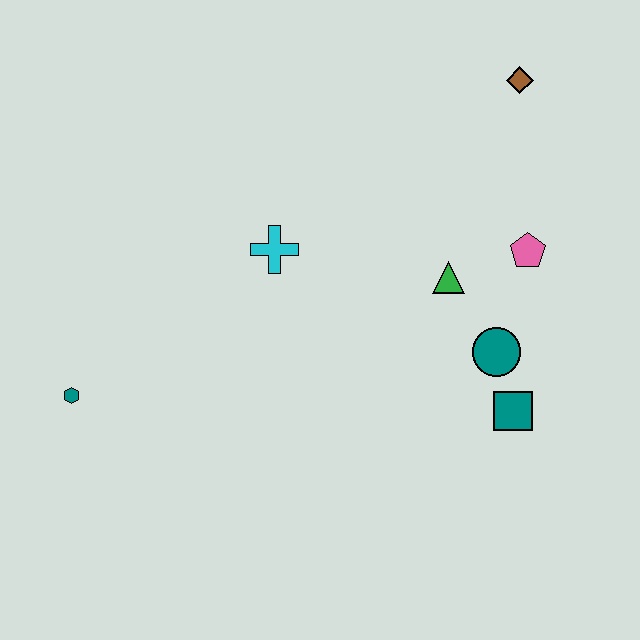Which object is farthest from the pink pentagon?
The teal hexagon is farthest from the pink pentagon.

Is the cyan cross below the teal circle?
No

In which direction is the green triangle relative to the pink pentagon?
The green triangle is to the left of the pink pentagon.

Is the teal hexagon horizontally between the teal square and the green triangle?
No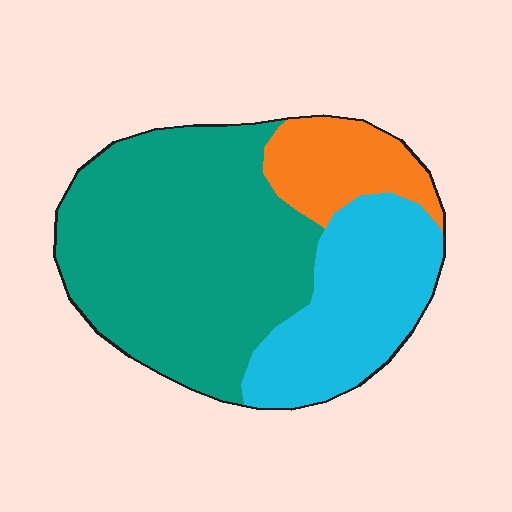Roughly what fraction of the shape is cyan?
Cyan takes up between a sixth and a third of the shape.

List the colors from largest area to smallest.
From largest to smallest: teal, cyan, orange.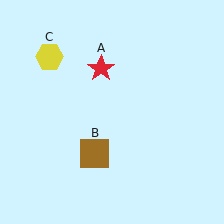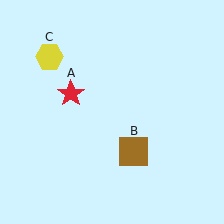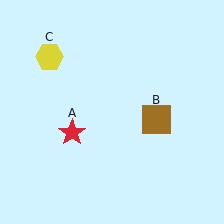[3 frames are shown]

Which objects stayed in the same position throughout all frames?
Yellow hexagon (object C) remained stationary.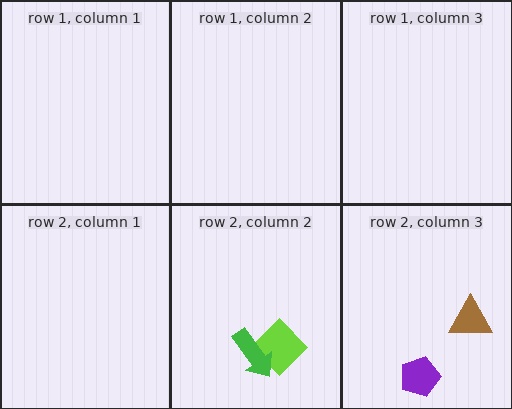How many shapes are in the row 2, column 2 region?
2.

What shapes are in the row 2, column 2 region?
The lime diamond, the green arrow.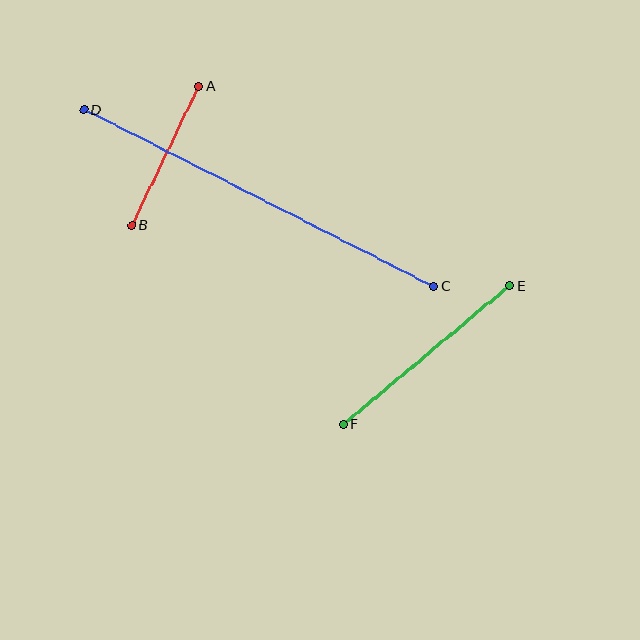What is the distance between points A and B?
The distance is approximately 155 pixels.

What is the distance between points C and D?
The distance is approximately 392 pixels.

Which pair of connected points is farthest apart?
Points C and D are farthest apart.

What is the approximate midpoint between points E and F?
The midpoint is at approximately (426, 355) pixels.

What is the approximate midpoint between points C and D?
The midpoint is at approximately (259, 198) pixels.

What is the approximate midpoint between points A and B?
The midpoint is at approximately (165, 156) pixels.